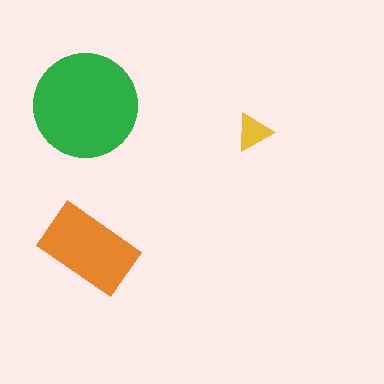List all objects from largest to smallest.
The green circle, the orange rectangle, the yellow triangle.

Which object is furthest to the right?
The yellow triangle is rightmost.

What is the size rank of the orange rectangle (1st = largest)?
2nd.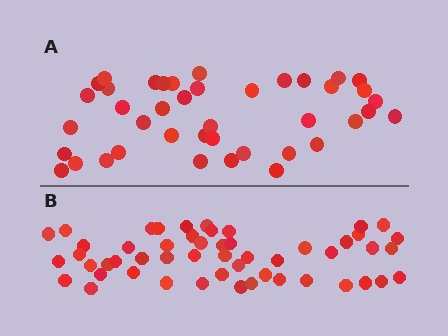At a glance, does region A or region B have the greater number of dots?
Region B (the bottom region) has more dots.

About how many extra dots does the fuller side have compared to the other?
Region B has roughly 12 or so more dots than region A.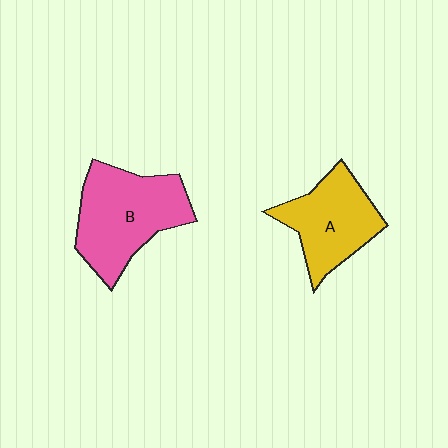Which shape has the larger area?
Shape B (pink).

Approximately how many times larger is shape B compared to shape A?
Approximately 1.3 times.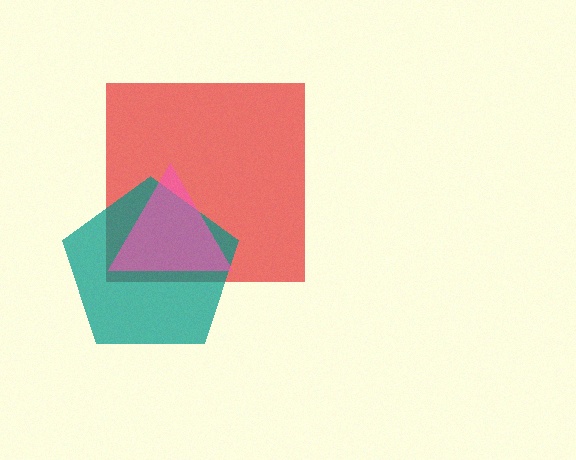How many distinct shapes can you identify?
There are 3 distinct shapes: a red square, a teal pentagon, a pink triangle.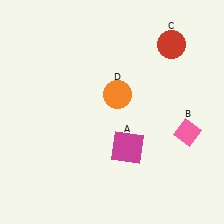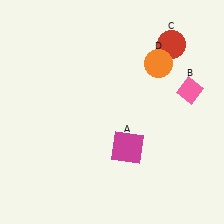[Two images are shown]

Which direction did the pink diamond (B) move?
The pink diamond (B) moved up.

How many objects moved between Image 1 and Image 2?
2 objects moved between the two images.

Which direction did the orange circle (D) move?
The orange circle (D) moved right.